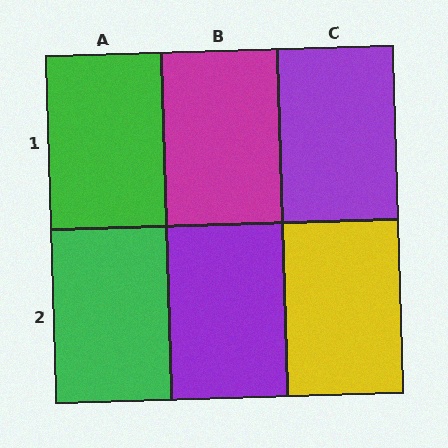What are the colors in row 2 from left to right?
Green, purple, yellow.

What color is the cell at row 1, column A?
Green.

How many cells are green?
2 cells are green.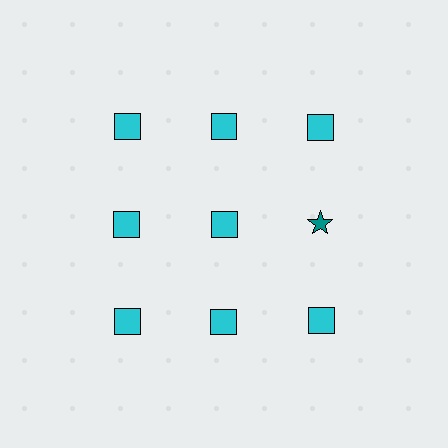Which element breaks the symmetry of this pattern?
The teal star in the second row, center column breaks the symmetry. All other shapes are cyan squares.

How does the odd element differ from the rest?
It differs in both color (teal instead of cyan) and shape (star instead of square).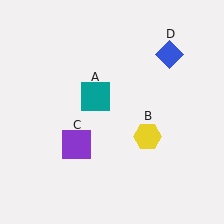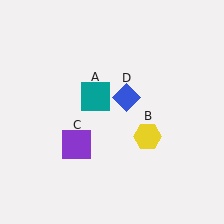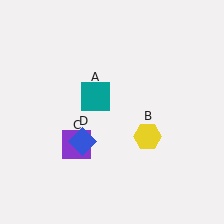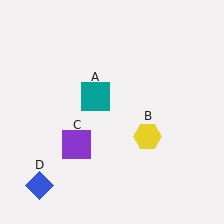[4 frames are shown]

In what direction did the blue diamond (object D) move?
The blue diamond (object D) moved down and to the left.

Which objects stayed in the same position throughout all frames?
Teal square (object A) and yellow hexagon (object B) and purple square (object C) remained stationary.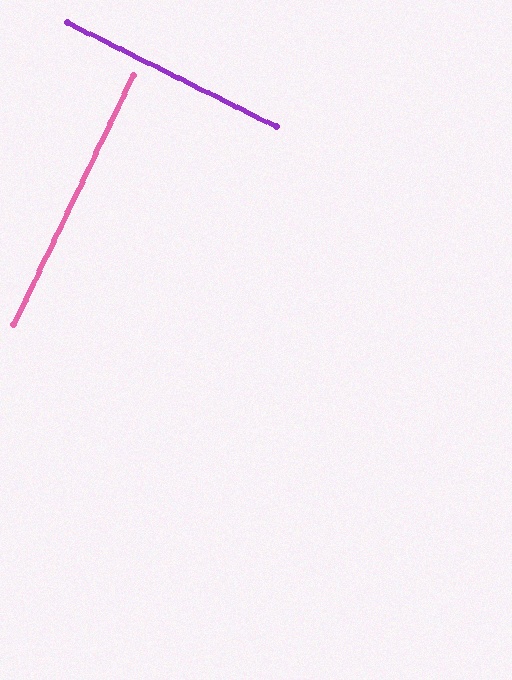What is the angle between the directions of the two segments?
Approximately 89 degrees.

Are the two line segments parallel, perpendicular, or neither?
Perpendicular — they meet at approximately 89°.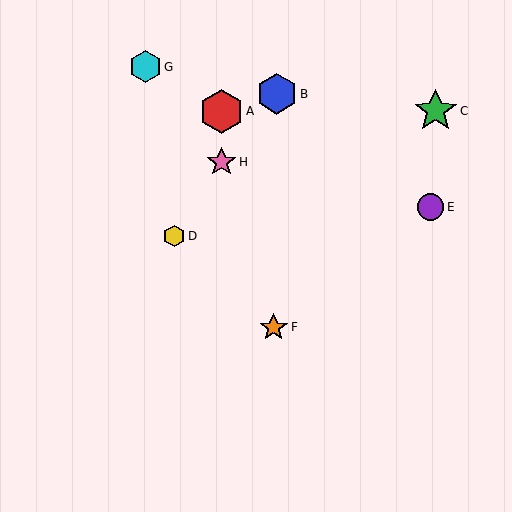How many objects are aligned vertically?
2 objects (A, H) are aligned vertically.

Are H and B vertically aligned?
No, H is at x≈221 and B is at x≈277.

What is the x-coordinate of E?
Object E is at x≈431.